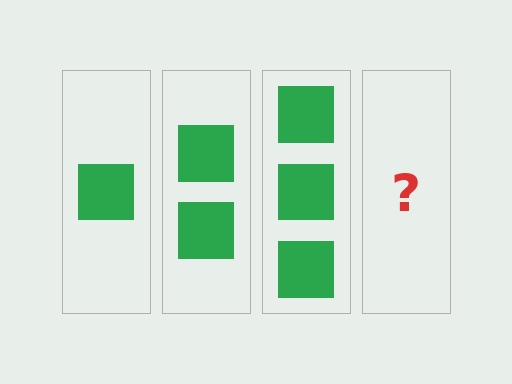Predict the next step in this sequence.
The next step is 4 squares.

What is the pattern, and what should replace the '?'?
The pattern is that each step adds one more square. The '?' should be 4 squares.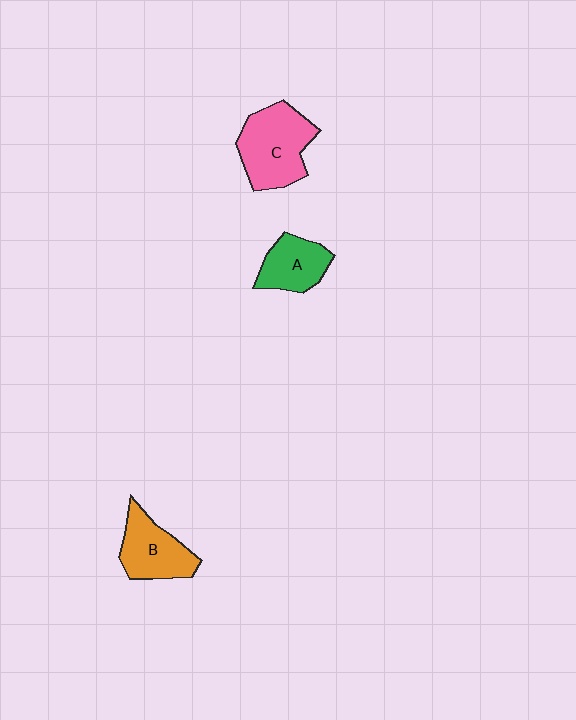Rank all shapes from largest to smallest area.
From largest to smallest: C (pink), B (orange), A (green).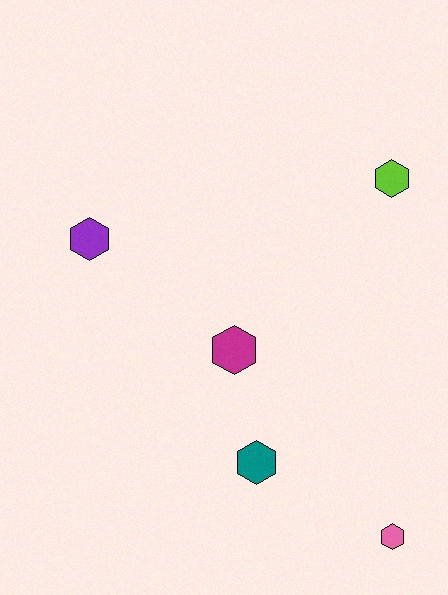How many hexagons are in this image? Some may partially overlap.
There are 5 hexagons.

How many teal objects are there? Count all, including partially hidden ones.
There is 1 teal object.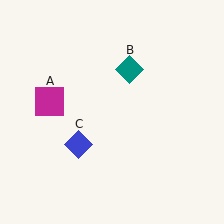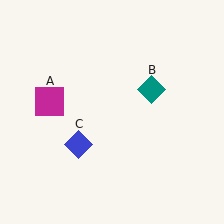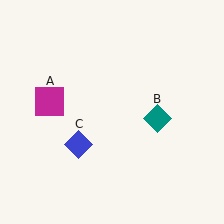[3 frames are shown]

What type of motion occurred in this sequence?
The teal diamond (object B) rotated clockwise around the center of the scene.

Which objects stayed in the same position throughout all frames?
Magenta square (object A) and blue diamond (object C) remained stationary.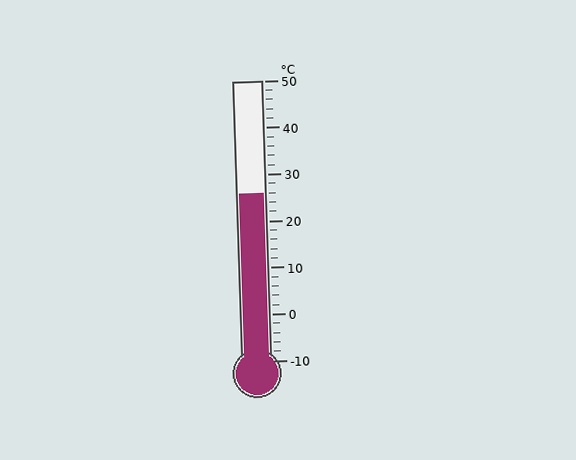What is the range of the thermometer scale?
The thermometer scale ranges from -10°C to 50°C.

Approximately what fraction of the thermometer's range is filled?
The thermometer is filled to approximately 60% of its range.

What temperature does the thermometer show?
The thermometer shows approximately 26°C.